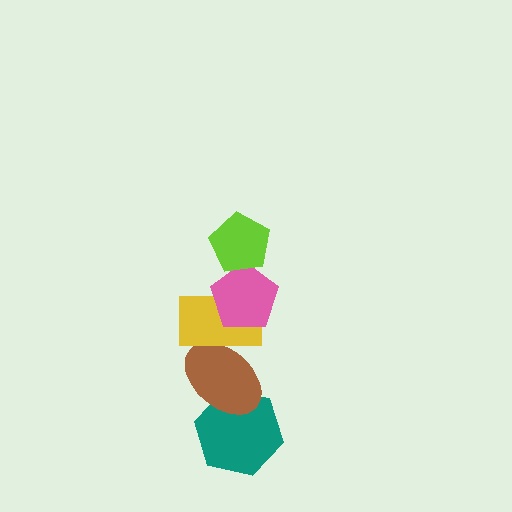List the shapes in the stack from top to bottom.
From top to bottom: the lime pentagon, the pink pentagon, the yellow rectangle, the brown ellipse, the teal hexagon.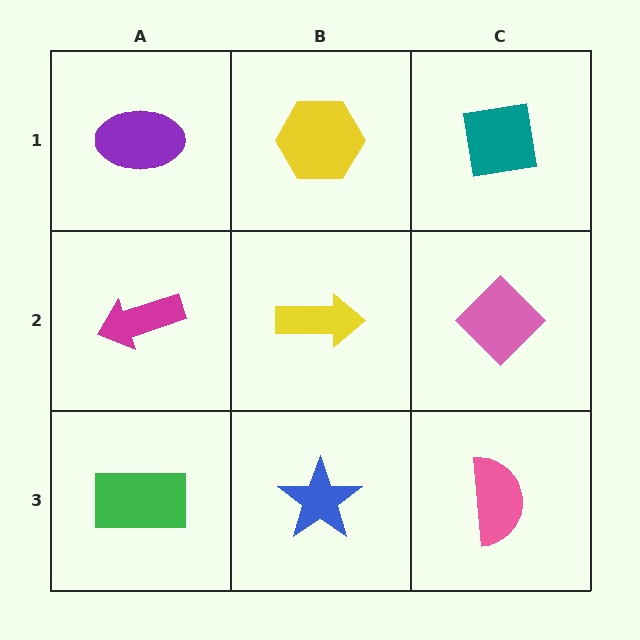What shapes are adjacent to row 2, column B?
A yellow hexagon (row 1, column B), a blue star (row 3, column B), a magenta arrow (row 2, column A), a pink diamond (row 2, column C).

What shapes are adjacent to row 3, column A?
A magenta arrow (row 2, column A), a blue star (row 3, column B).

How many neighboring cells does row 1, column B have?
3.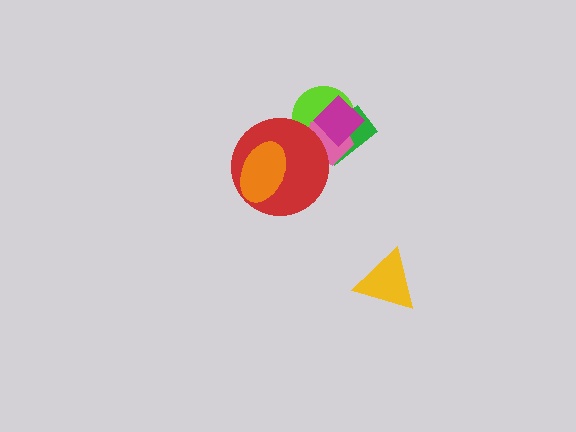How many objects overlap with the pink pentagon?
4 objects overlap with the pink pentagon.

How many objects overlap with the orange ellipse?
1 object overlaps with the orange ellipse.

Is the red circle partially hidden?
Yes, it is partially covered by another shape.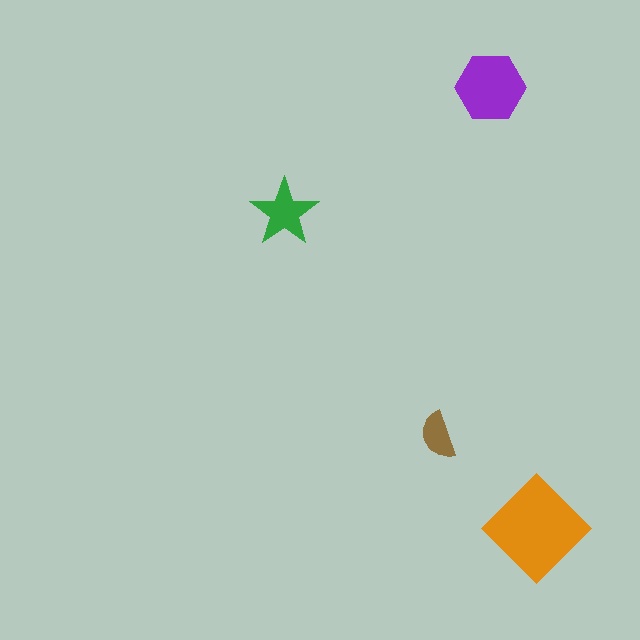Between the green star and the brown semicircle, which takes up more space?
The green star.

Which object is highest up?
The purple hexagon is topmost.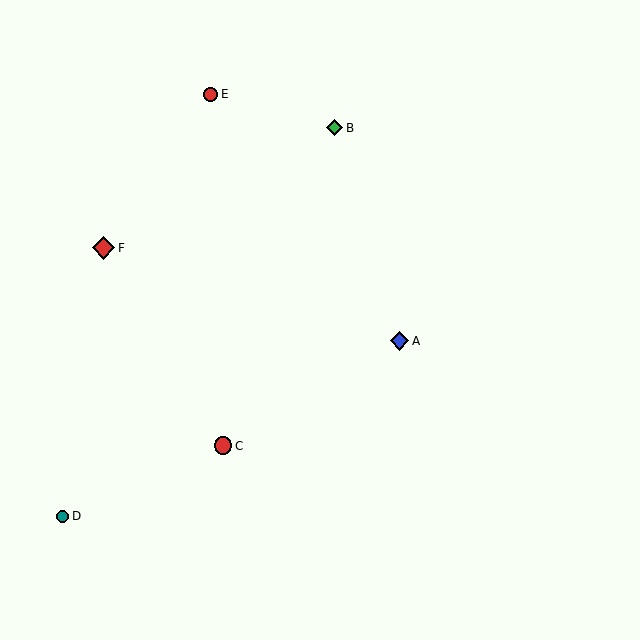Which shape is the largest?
The red diamond (labeled F) is the largest.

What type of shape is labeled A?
Shape A is a blue diamond.